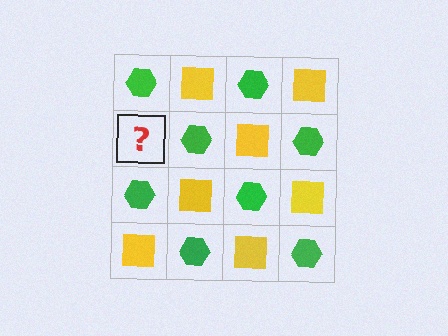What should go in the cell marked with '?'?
The missing cell should contain a yellow square.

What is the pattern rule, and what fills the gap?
The rule is that it alternates green hexagon and yellow square in a checkerboard pattern. The gap should be filled with a yellow square.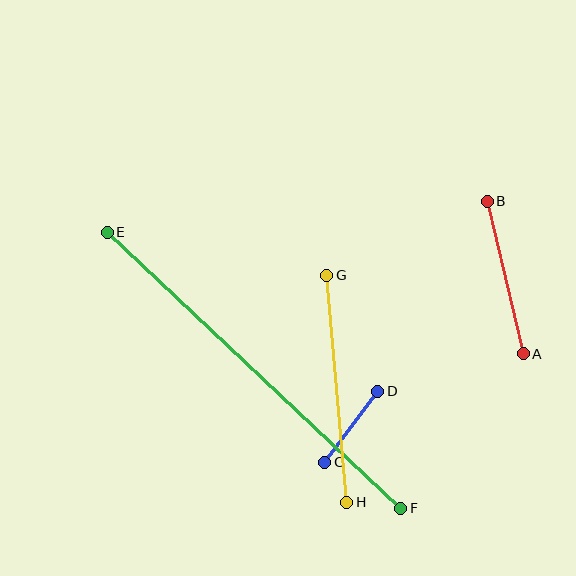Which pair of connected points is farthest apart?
Points E and F are farthest apart.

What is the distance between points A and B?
The distance is approximately 156 pixels.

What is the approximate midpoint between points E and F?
The midpoint is at approximately (254, 370) pixels.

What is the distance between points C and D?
The distance is approximately 88 pixels.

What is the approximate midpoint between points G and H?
The midpoint is at approximately (337, 389) pixels.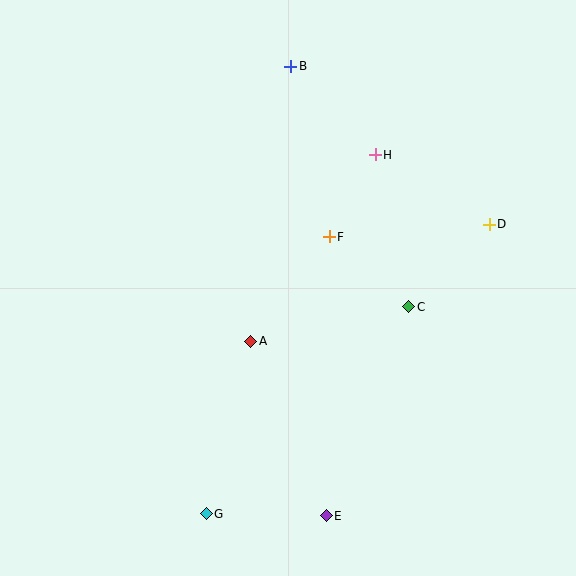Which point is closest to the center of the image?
Point A at (251, 341) is closest to the center.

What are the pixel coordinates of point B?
Point B is at (291, 66).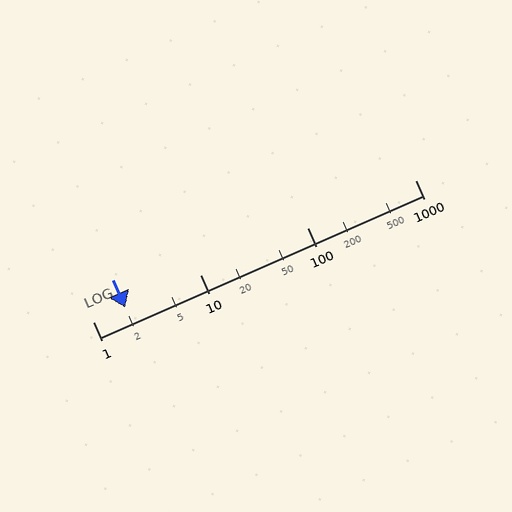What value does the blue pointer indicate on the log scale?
The pointer indicates approximately 2.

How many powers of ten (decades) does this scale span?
The scale spans 3 decades, from 1 to 1000.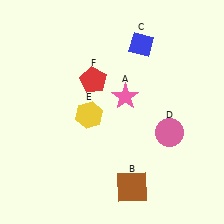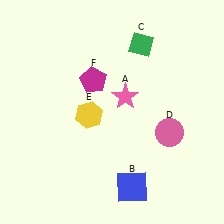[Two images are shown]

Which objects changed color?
B changed from brown to blue. C changed from blue to green. F changed from red to magenta.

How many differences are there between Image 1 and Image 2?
There are 3 differences between the two images.